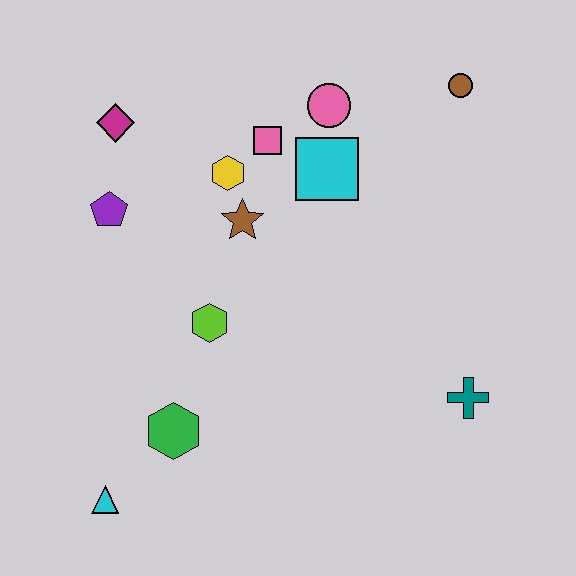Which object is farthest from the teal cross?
The magenta diamond is farthest from the teal cross.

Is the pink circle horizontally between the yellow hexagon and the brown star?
No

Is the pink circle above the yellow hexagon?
Yes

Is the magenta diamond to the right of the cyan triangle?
Yes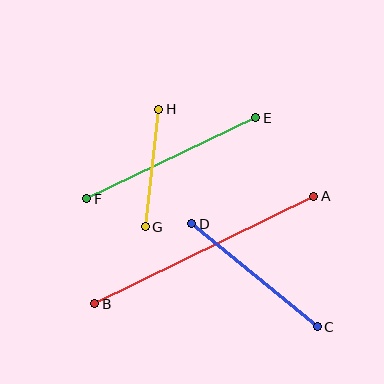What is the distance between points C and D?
The distance is approximately 163 pixels.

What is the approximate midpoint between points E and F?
The midpoint is at approximately (171, 158) pixels.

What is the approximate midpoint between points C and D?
The midpoint is at approximately (254, 275) pixels.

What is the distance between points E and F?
The distance is approximately 188 pixels.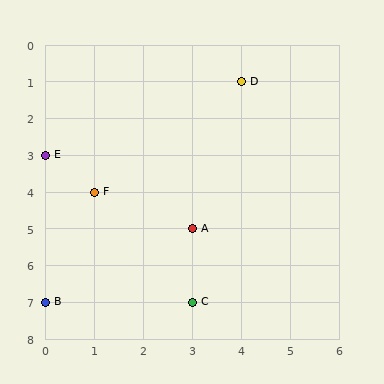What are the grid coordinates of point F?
Point F is at grid coordinates (1, 4).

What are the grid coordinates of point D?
Point D is at grid coordinates (4, 1).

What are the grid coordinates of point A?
Point A is at grid coordinates (3, 5).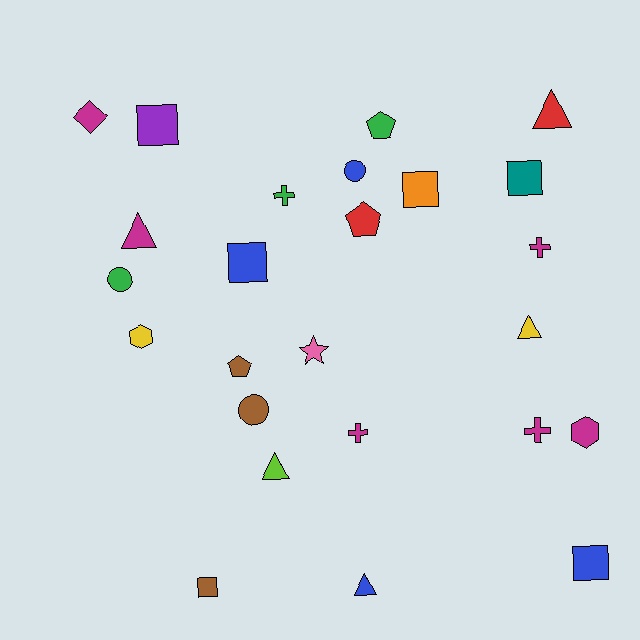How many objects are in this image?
There are 25 objects.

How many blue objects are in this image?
There are 4 blue objects.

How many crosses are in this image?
There are 4 crosses.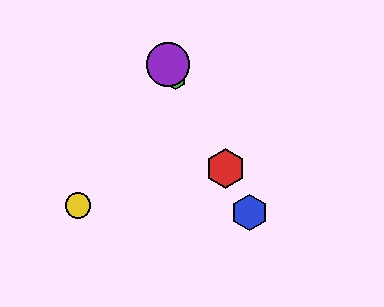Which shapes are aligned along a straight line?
The red hexagon, the blue hexagon, the green hexagon, the purple circle are aligned along a straight line.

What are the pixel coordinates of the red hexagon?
The red hexagon is at (225, 169).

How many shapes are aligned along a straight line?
4 shapes (the red hexagon, the blue hexagon, the green hexagon, the purple circle) are aligned along a straight line.